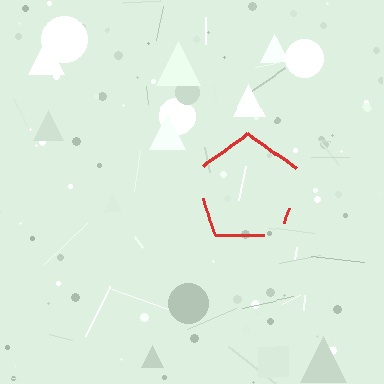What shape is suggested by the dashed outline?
The dashed outline suggests a pentagon.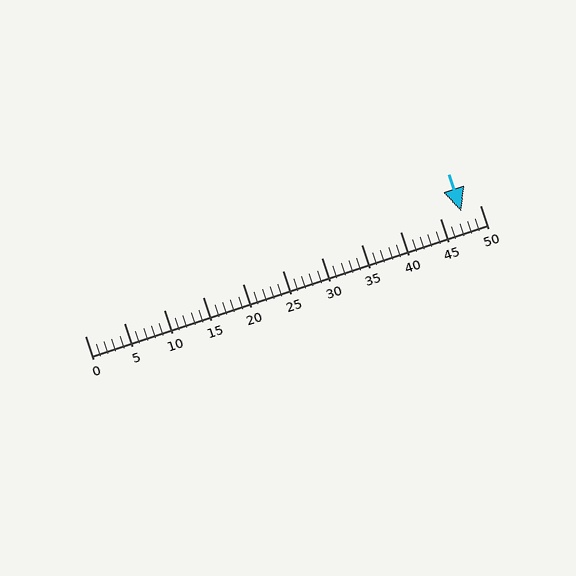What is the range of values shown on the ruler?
The ruler shows values from 0 to 50.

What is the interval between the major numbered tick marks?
The major tick marks are spaced 5 units apart.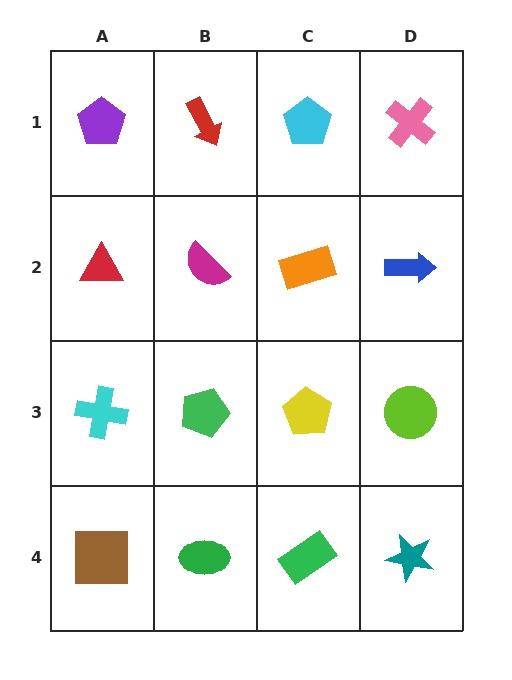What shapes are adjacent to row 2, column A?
A purple pentagon (row 1, column A), a cyan cross (row 3, column A), a magenta semicircle (row 2, column B).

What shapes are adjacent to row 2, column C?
A cyan pentagon (row 1, column C), a yellow pentagon (row 3, column C), a magenta semicircle (row 2, column B), a blue arrow (row 2, column D).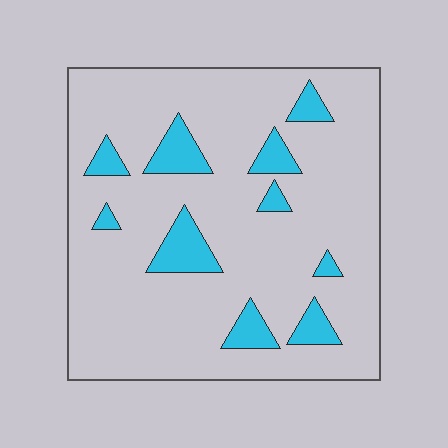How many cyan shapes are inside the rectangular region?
10.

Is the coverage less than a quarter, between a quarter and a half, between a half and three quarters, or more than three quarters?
Less than a quarter.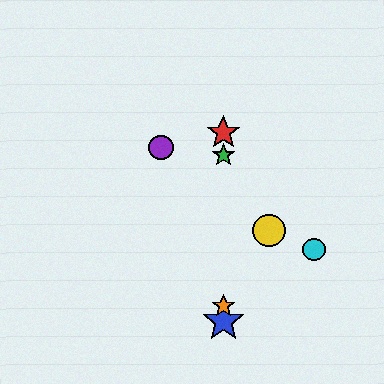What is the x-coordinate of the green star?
The green star is at x≈223.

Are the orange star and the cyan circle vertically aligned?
No, the orange star is at x≈224 and the cyan circle is at x≈314.